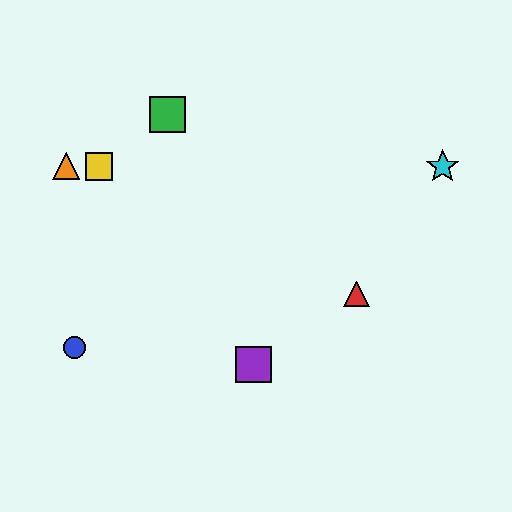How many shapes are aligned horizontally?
3 shapes (the yellow square, the orange triangle, the cyan star) are aligned horizontally.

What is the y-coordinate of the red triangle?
The red triangle is at y≈294.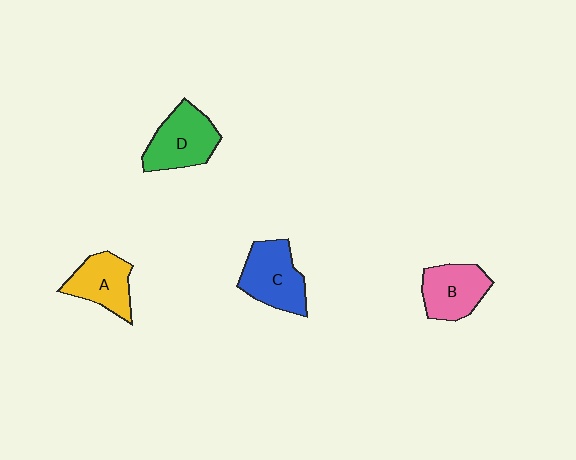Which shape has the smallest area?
Shape A (yellow).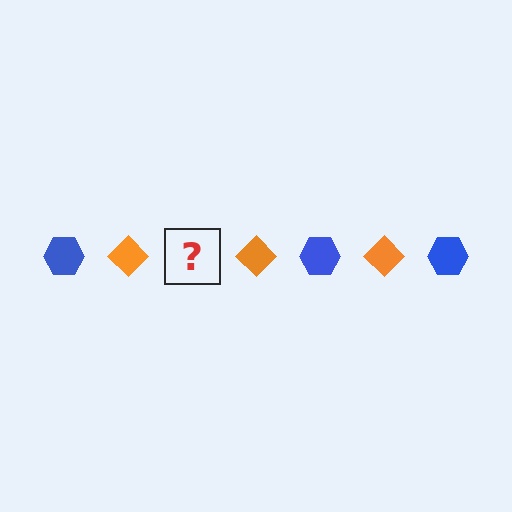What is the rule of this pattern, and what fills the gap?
The rule is that the pattern alternates between blue hexagon and orange diamond. The gap should be filled with a blue hexagon.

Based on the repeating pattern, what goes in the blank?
The blank should be a blue hexagon.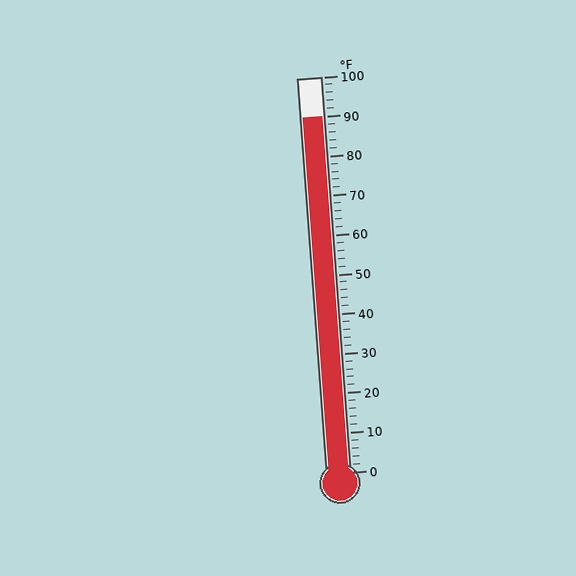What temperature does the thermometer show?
The thermometer shows approximately 90°F.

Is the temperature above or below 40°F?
The temperature is above 40°F.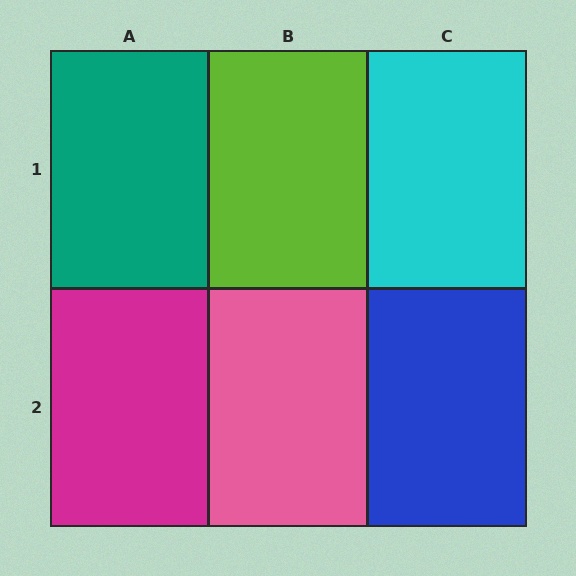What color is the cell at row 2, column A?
Magenta.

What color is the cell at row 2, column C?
Blue.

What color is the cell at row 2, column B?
Pink.